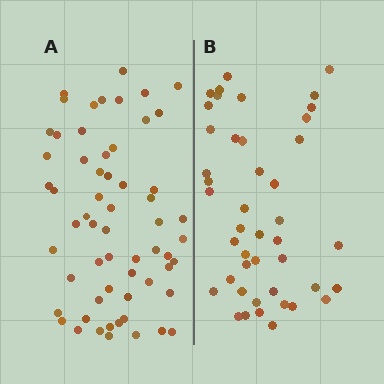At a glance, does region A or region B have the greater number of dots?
Region A (the left region) has more dots.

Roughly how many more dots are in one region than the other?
Region A has approximately 15 more dots than region B.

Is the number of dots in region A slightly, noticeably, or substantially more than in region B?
Region A has noticeably more, but not dramatically so. The ratio is roughly 1.4 to 1.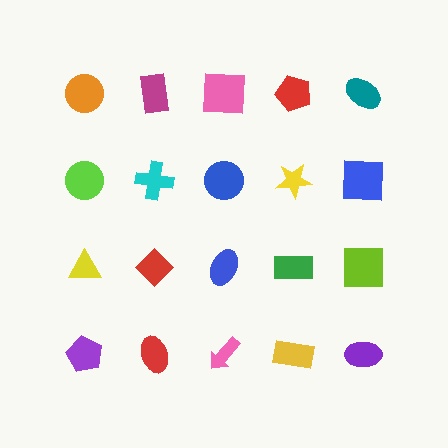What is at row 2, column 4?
A yellow star.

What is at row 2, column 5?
A blue square.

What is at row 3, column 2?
A red diamond.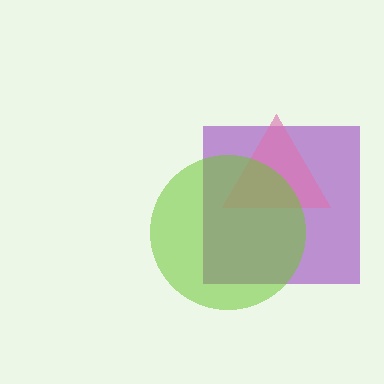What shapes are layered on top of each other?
The layered shapes are: a purple square, a pink triangle, a lime circle.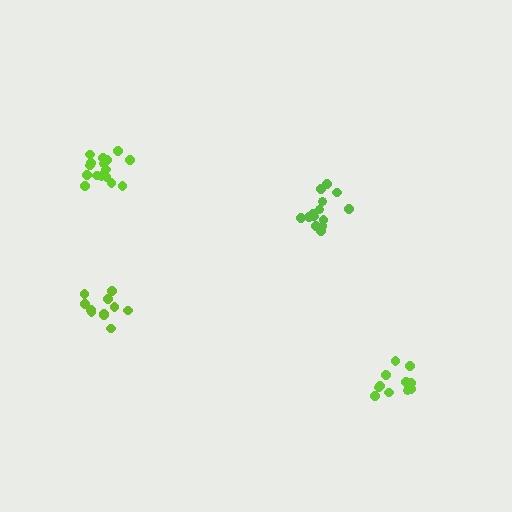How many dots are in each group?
Group 1: 15 dots, Group 2: 11 dots, Group 3: 16 dots, Group 4: 11 dots (53 total).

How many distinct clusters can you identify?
There are 4 distinct clusters.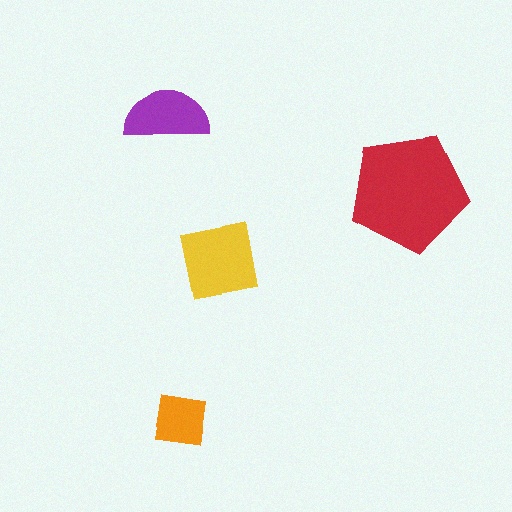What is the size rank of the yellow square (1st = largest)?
2nd.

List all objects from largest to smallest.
The red pentagon, the yellow square, the purple semicircle, the orange square.